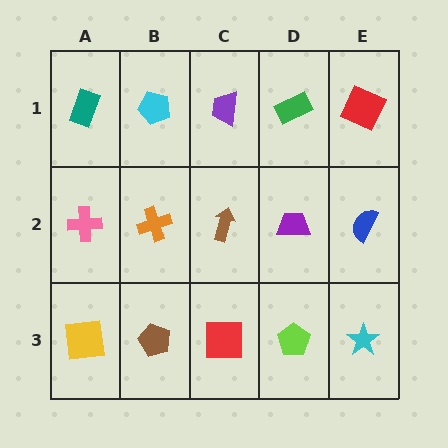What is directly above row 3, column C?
A brown arrow.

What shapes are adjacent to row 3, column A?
A pink cross (row 2, column A), a brown pentagon (row 3, column B).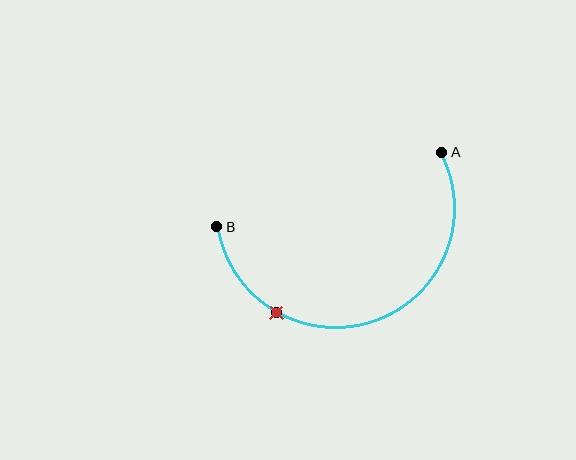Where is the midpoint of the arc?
The arc midpoint is the point on the curve farthest from the straight line joining A and B. It sits below that line.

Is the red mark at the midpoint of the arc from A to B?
No. The red mark lies on the arc but is closer to endpoint B. The arc midpoint would be at the point on the curve equidistant along the arc from both A and B.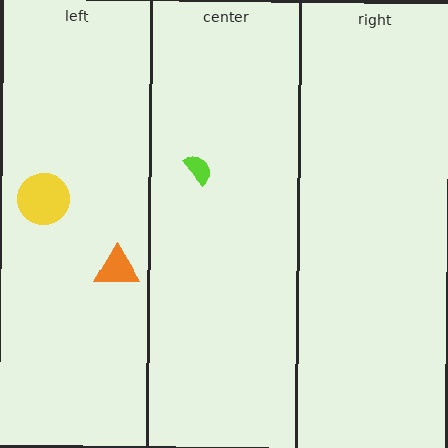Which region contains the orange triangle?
The left region.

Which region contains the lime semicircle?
The center region.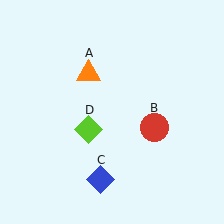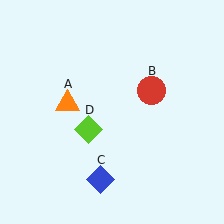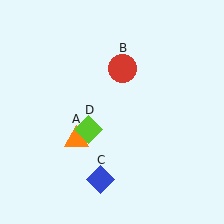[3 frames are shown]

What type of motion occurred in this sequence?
The orange triangle (object A), red circle (object B) rotated counterclockwise around the center of the scene.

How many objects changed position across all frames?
2 objects changed position: orange triangle (object A), red circle (object B).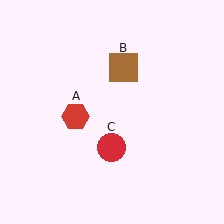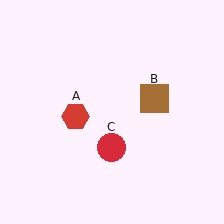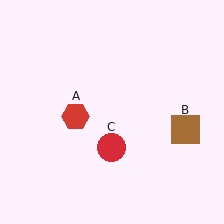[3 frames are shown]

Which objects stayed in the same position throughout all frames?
Red hexagon (object A) and red circle (object C) remained stationary.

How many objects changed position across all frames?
1 object changed position: brown square (object B).